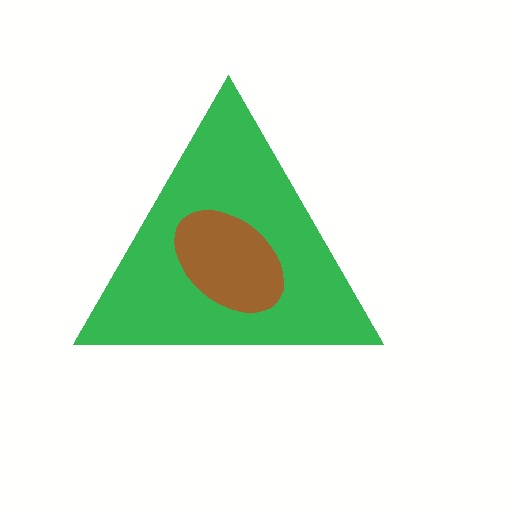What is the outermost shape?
The green triangle.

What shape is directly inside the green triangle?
The brown ellipse.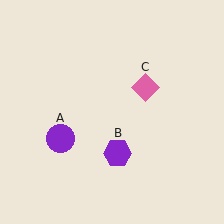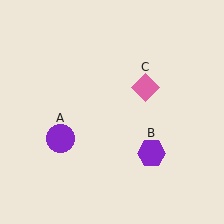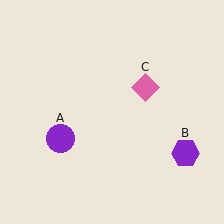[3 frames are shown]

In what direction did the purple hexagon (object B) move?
The purple hexagon (object B) moved right.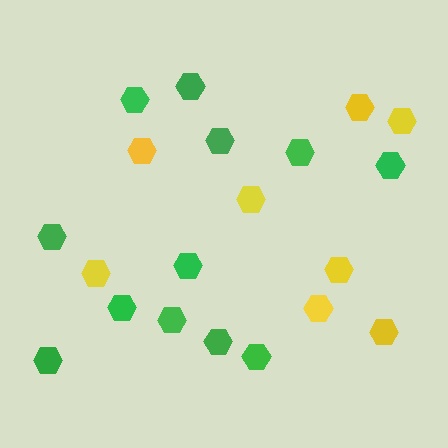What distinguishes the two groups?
There are 2 groups: one group of green hexagons (12) and one group of yellow hexagons (8).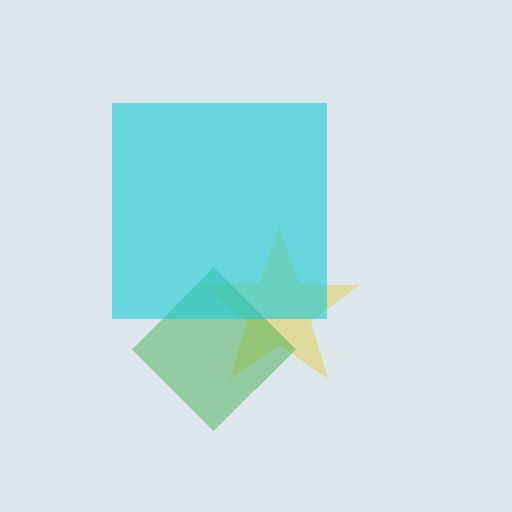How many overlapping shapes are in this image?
There are 3 overlapping shapes in the image.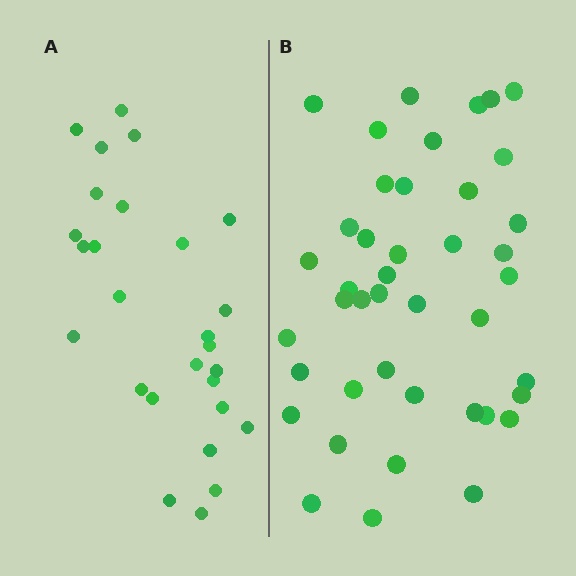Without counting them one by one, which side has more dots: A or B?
Region B (the right region) has more dots.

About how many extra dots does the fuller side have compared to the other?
Region B has approximately 15 more dots than region A.